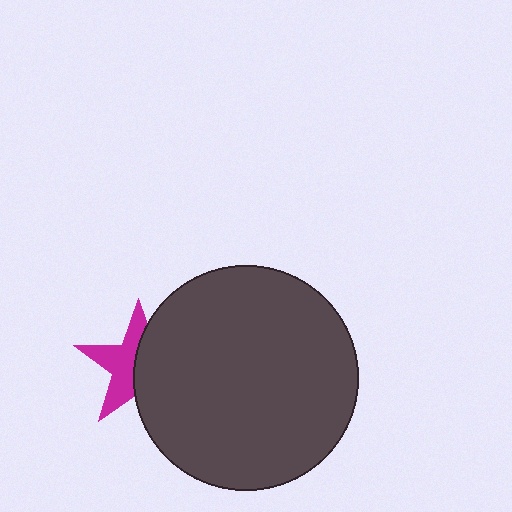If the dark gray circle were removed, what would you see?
You would see the complete magenta star.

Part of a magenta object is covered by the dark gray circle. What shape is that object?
It is a star.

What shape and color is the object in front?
The object in front is a dark gray circle.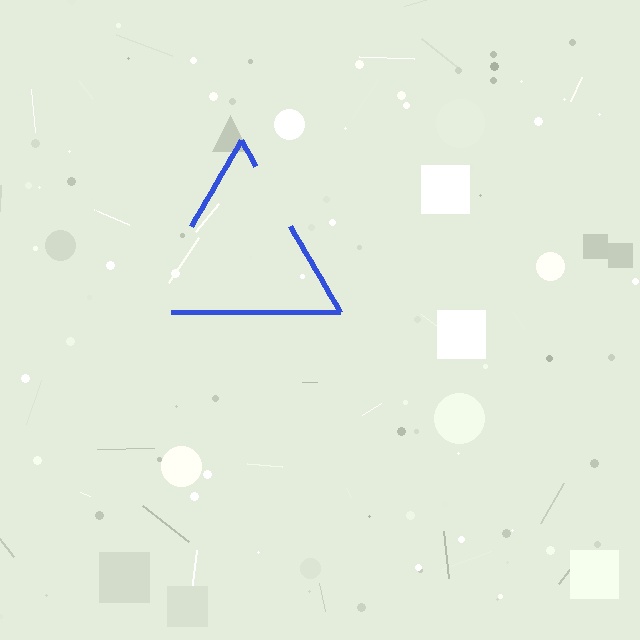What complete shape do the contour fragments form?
The contour fragments form a triangle.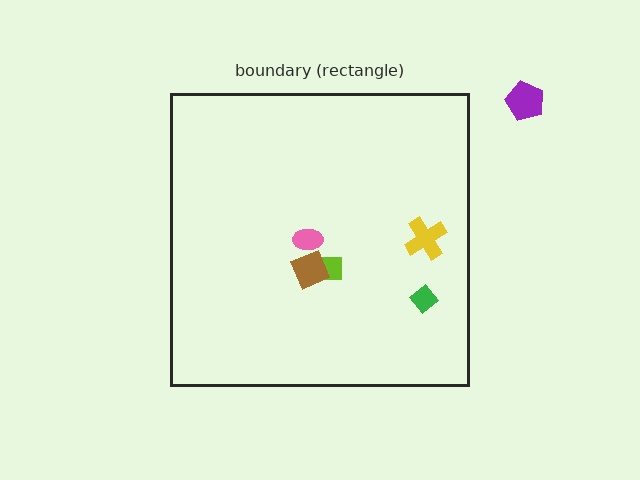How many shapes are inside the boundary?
5 inside, 1 outside.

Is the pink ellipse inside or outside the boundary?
Inside.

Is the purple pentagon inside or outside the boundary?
Outside.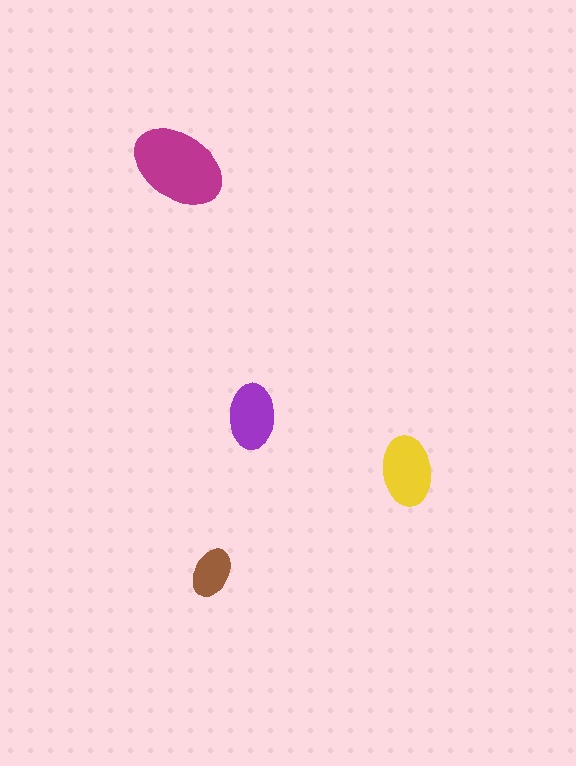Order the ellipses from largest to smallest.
the magenta one, the yellow one, the purple one, the brown one.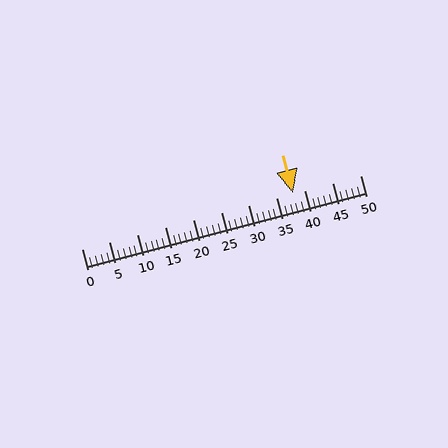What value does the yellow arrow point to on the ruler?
The yellow arrow points to approximately 38.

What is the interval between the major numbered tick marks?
The major tick marks are spaced 5 units apart.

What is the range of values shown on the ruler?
The ruler shows values from 0 to 50.